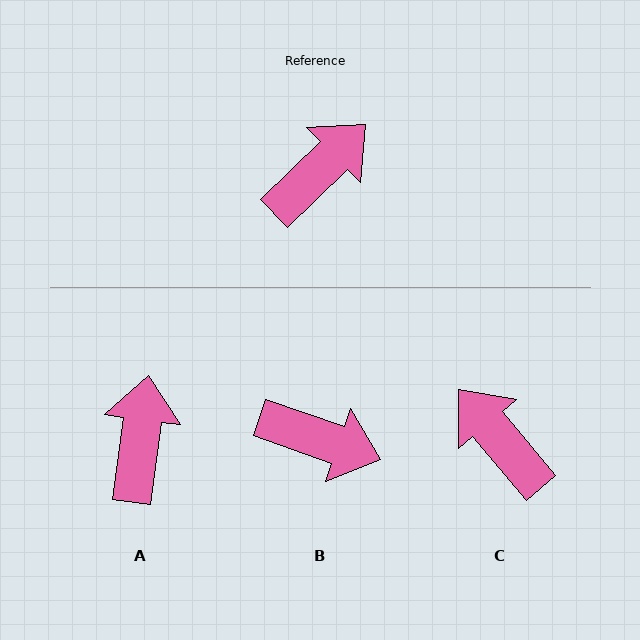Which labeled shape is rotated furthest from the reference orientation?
C, about 86 degrees away.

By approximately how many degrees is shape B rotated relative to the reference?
Approximately 64 degrees clockwise.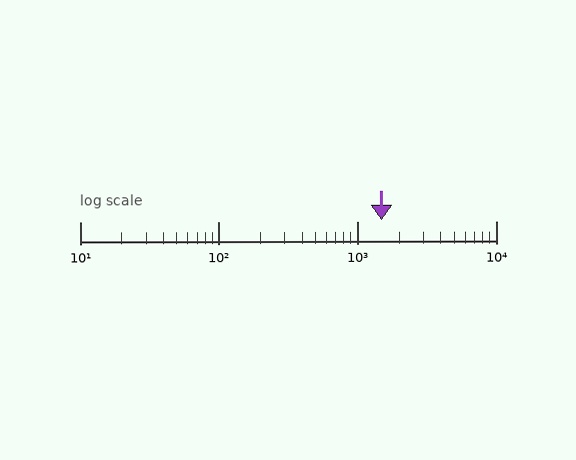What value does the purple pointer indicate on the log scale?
The pointer indicates approximately 1500.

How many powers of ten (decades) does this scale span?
The scale spans 3 decades, from 10 to 10000.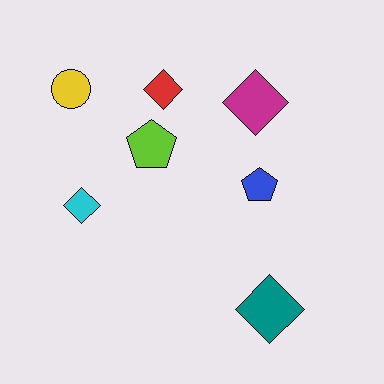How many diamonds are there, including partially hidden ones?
There are 4 diamonds.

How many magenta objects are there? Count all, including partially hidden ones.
There is 1 magenta object.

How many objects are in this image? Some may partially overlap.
There are 7 objects.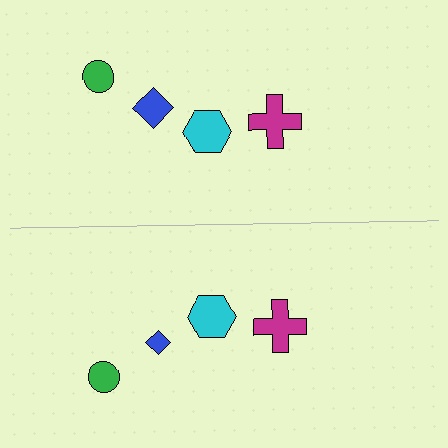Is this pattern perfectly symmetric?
No, the pattern is not perfectly symmetric. The blue diamond on the bottom side has a different size than its mirror counterpart.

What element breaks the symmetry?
The blue diamond on the bottom side has a different size than its mirror counterpart.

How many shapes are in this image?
There are 8 shapes in this image.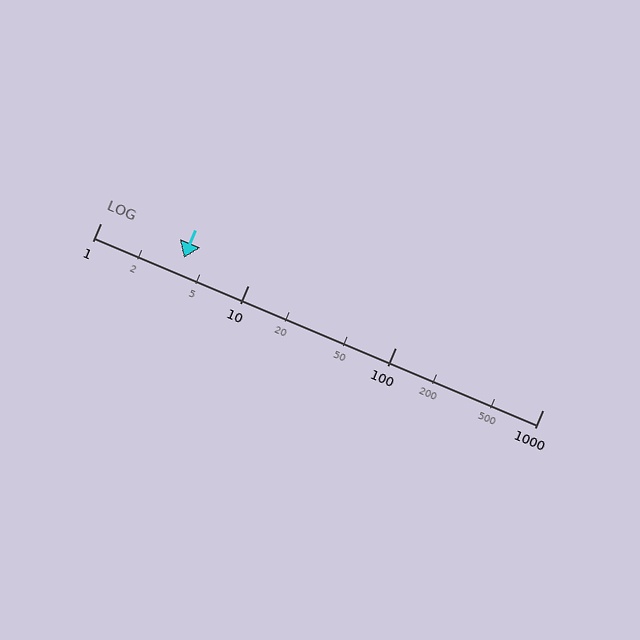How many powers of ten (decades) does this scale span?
The scale spans 3 decades, from 1 to 1000.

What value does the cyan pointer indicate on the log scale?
The pointer indicates approximately 3.7.